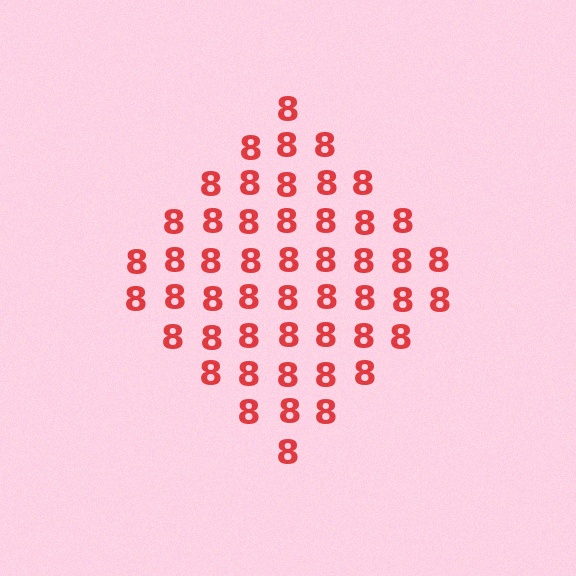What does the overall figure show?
The overall figure shows a diamond.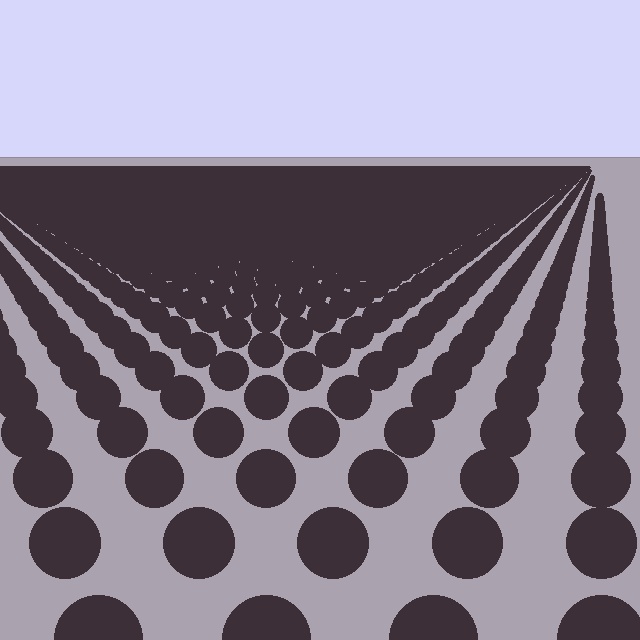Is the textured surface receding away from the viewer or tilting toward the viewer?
The surface is receding away from the viewer. Texture elements get smaller and denser toward the top.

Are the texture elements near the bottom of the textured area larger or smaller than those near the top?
Larger. Near the bottom, elements are closer to the viewer and appear at a bigger on-screen size.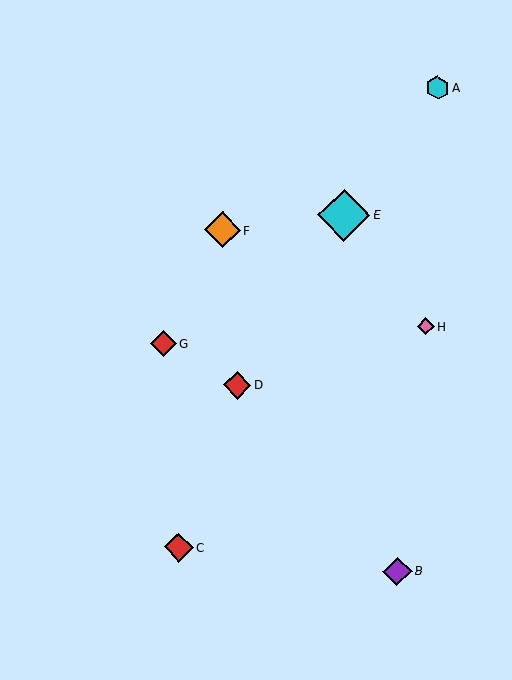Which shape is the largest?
The cyan diamond (labeled E) is the largest.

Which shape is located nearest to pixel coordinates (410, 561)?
The purple diamond (labeled B) at (397, 571) is nearest to that location.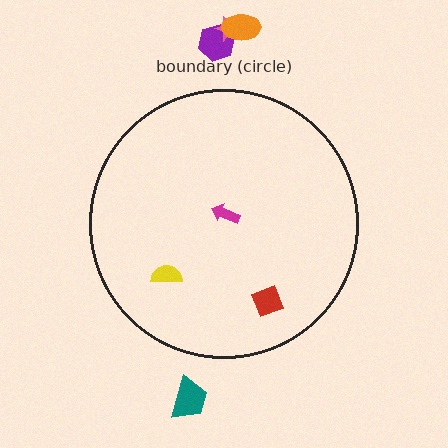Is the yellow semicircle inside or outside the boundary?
Inside.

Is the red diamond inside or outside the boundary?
Inside.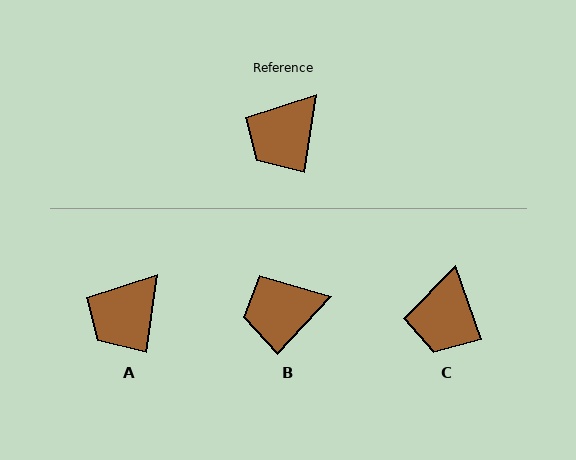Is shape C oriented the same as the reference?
No, it is off by about 28 degrees.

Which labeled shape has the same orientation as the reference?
A.